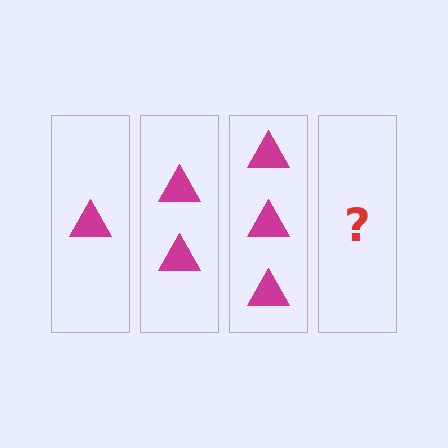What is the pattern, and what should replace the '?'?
The pattern is that each step adds one more triangle. The '?' should be 4 triangles.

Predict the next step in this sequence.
The next step is 4 triangles.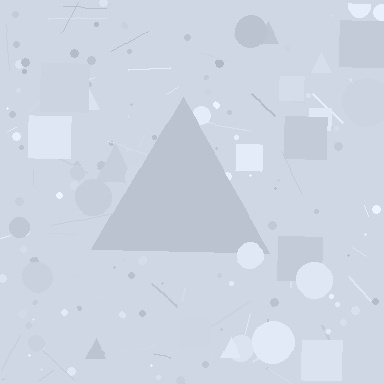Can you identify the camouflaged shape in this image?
The camouflaged shape is a triangle.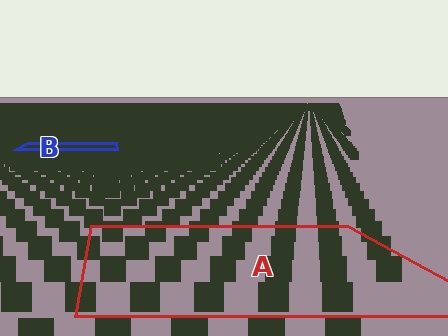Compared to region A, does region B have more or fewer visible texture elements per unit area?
Region B has more texture elements per unit area — they are packed more densely because it is farther away.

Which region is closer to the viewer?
Region A is closer. The texture elements there are larger and more spread out.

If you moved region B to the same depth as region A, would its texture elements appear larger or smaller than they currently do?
They would appear larger. At a closer depth, the same texture elements are projected at a bigger on-screen size.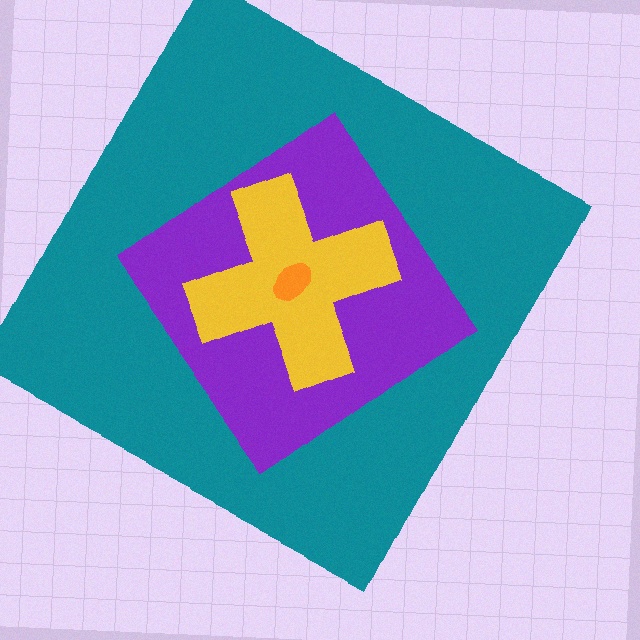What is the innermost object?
The orange ellipse.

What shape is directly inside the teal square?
The purple diamond.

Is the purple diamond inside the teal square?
Yes.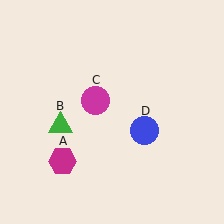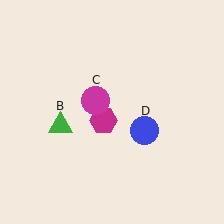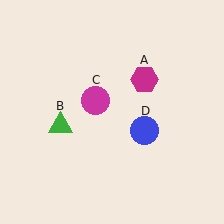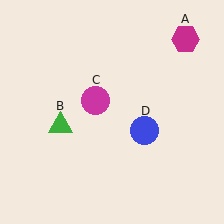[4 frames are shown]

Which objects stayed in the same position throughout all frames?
Green triangle (object B) and magenta circle (object C) and blue circle (object D) remained stationary.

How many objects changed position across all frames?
1 object changed position: magenta hexagon (object A).